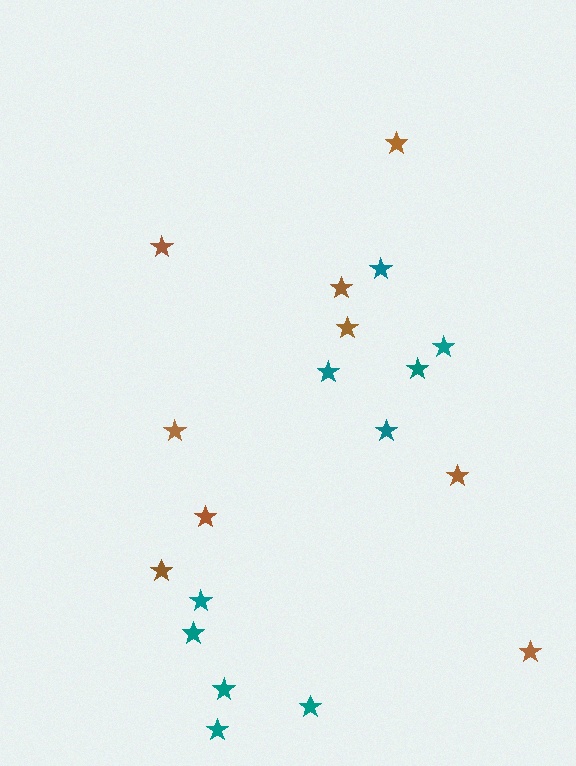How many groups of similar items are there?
There are 2 groups: one group of brown stars (9) and one group of teal stars (10).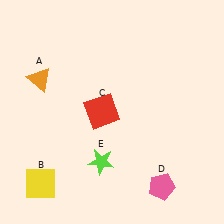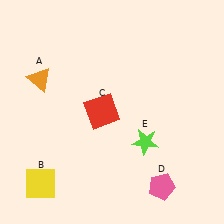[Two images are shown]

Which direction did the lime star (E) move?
The lime star (E) moved right.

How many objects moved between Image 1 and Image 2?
1 object moved between the two images.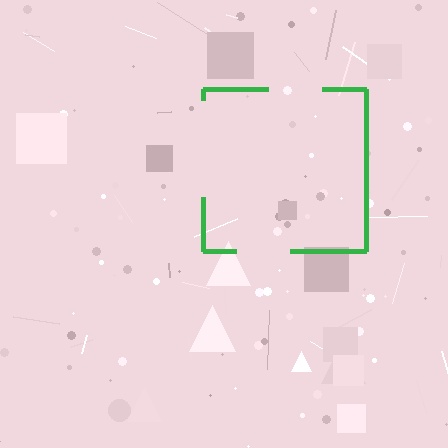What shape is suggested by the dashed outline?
The dashed outline suggests a square.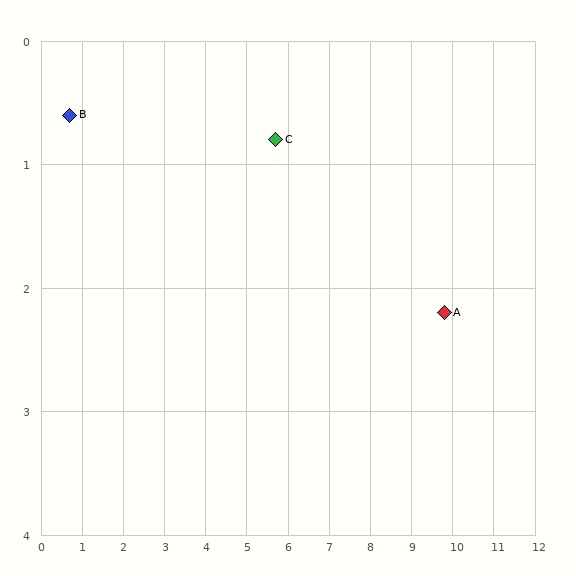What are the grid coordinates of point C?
Point C is at approximately (5.7, 0.8).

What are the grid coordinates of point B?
Point B is at approximately (0.7, 0.6).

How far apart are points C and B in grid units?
Points C and B are about 5.0 grid units apart.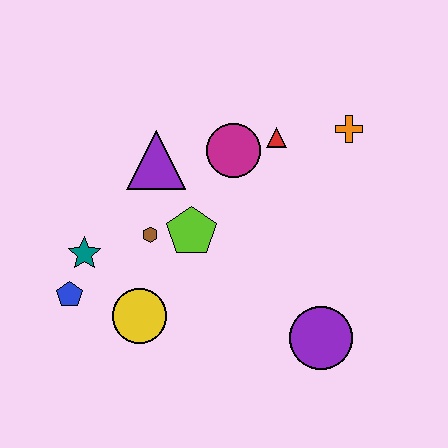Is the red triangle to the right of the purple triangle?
Yes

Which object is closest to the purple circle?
The lime pentagon is closest to the purple circle.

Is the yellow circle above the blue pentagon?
No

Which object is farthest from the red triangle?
The blue pentagon is farthest from the red triangle.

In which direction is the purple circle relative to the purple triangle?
The purple circle is below the purple triangle.